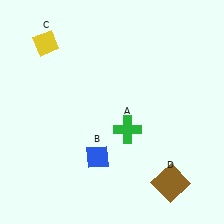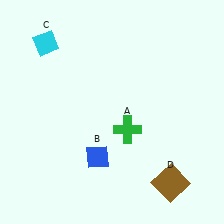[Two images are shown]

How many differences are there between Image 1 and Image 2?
There is 1 difference between the two images.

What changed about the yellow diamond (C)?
In Image 1, C is yellow. In Image 2, it changed to cyan.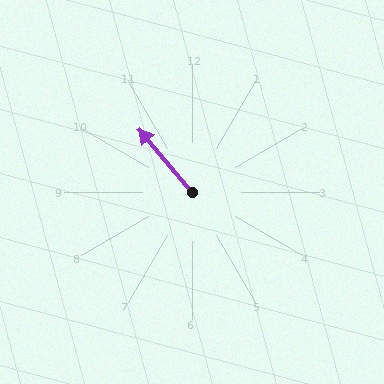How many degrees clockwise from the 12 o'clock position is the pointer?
Approximately 320 degrees.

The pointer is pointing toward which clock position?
Roughly 11 o'clock.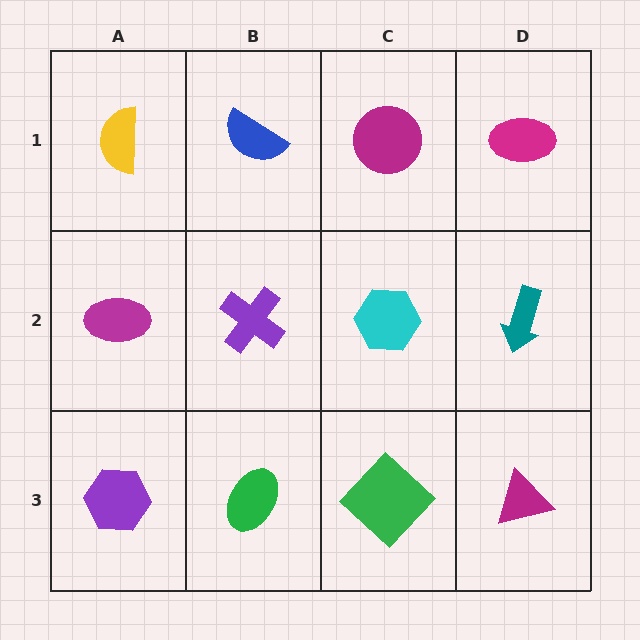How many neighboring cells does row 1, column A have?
2.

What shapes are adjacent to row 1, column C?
A cyan hexagon (row 2, column C), a blue semicircle (row 1, column B), a magenta ellipse (row 1, column D).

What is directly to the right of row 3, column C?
A magenta triangle.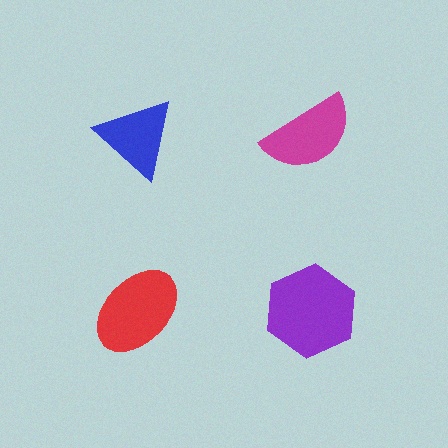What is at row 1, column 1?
A blue triangle.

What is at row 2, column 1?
A red ellipse.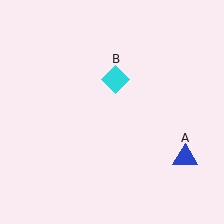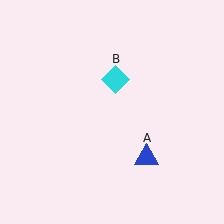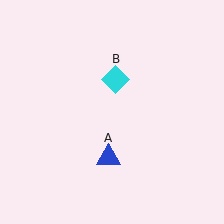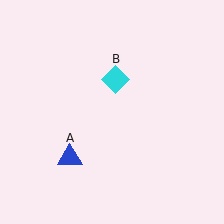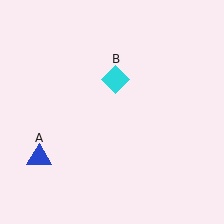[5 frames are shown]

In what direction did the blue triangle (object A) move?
The blue triangle (object A) moved left.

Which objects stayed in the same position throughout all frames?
Cyan diamond (object B) remained stationary.